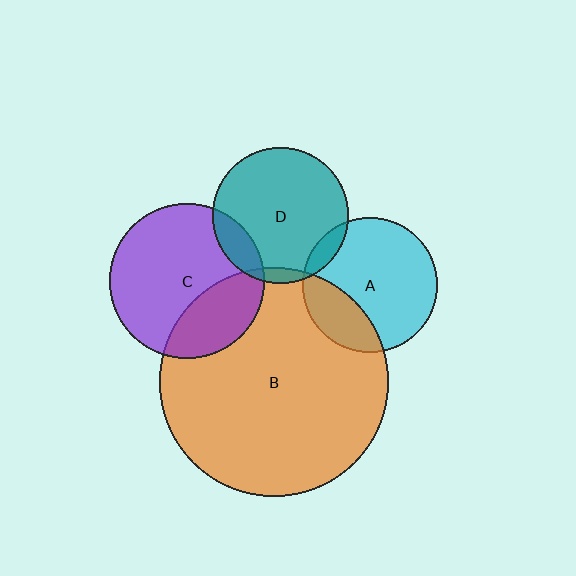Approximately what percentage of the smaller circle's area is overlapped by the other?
Approximately 10%.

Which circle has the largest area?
Circle B (orange).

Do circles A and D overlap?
Yes.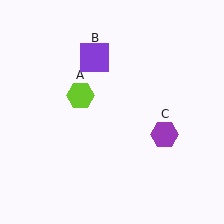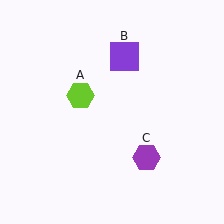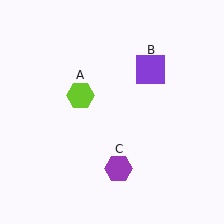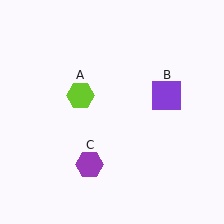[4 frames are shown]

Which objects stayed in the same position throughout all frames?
Lime hexagon (object A) remained stationary.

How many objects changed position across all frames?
2 objects changed position: purple square (object B), purple hexagon (object C).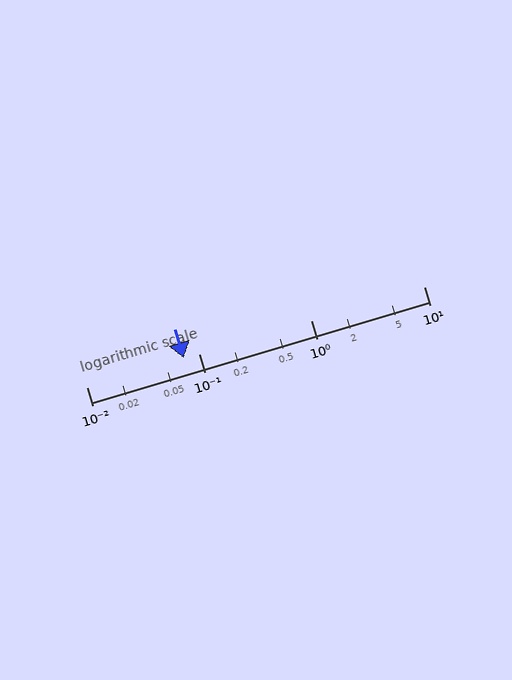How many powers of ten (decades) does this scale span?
The scale spans 3 decades, from 0.01 to 10.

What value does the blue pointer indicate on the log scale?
The pointer indicates approximately 0.073.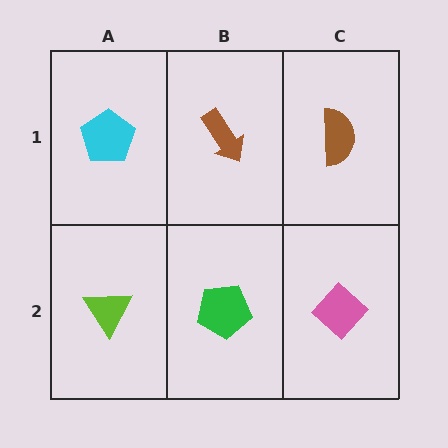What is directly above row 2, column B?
A brown arrow.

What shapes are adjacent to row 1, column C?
A pink diamond (row 2, column C), a brown arrow (row 1, column B).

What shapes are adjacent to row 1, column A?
A lime triangle (row 2, column A), a brown arrow (row 1, column B).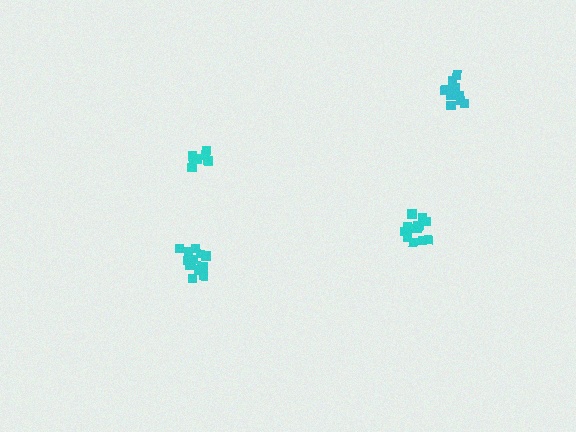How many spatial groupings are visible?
There are 4 spatial groupings.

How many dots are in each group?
Group 1: 14 dots, Group 2: 8 dots, Group 3: 11 dots, Group 4: 14 dots (47 total).